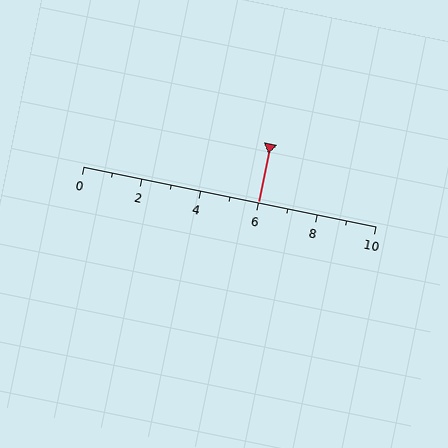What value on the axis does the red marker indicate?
The marker indicates approximately 6.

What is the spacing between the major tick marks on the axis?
The major ticks are spaced 2 apart.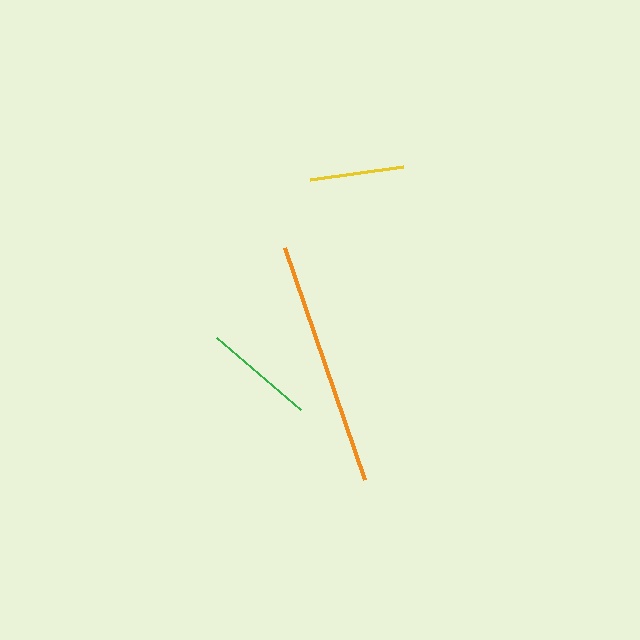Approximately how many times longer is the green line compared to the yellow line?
The green line is approximately 1.2 times the length of the yellow line.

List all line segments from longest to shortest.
From longest to shortest: orange, green, yellow.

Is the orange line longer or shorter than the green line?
The orange line is longer than the green line.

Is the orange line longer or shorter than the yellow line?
The orange line is longer than the yellow line.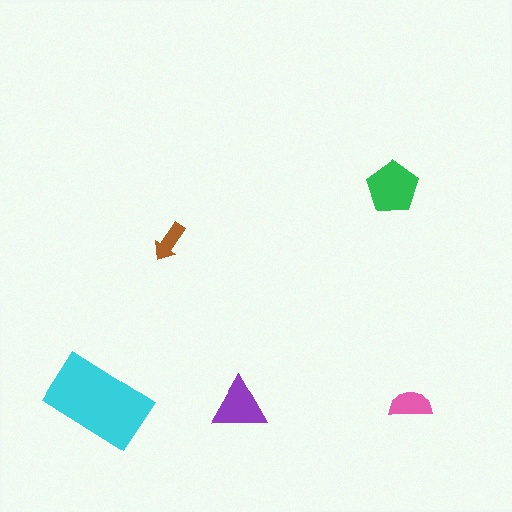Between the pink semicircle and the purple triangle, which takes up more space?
The purple triangle.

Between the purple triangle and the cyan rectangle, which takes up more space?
The cyan rectangle.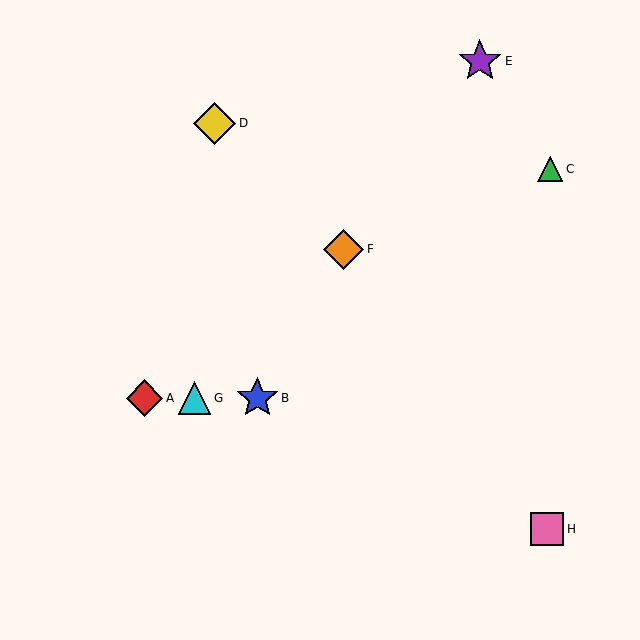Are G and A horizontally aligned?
Yes, both are at y≈398.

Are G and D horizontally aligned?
No, G is at y≈398 and D is at y≈123.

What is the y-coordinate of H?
Object H is at y≈529.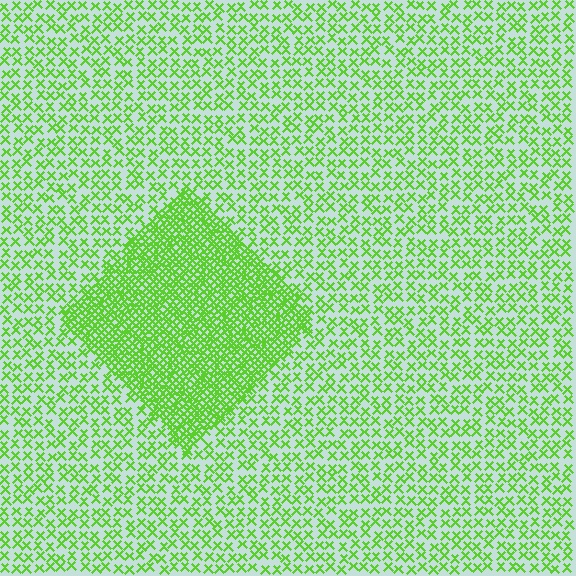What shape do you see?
I see a diamond.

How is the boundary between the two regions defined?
The boundary is defined by a change in element density (approximately 2.7x ratio). All elements are the same color, size, and shape.